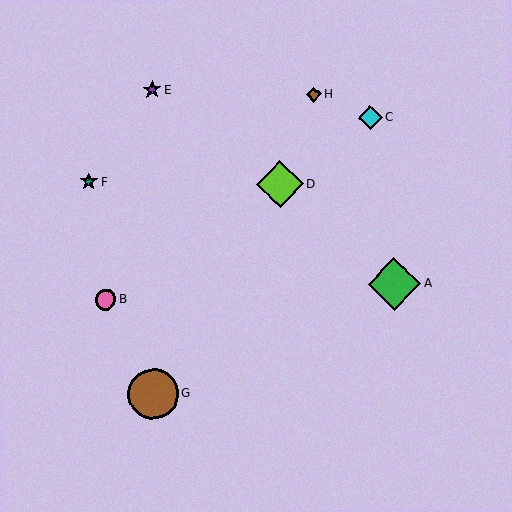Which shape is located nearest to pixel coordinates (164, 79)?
The purple star (labeled E) at (152, 90) is nearest to that location.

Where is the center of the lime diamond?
The center of the lime diamond is at (280, 184).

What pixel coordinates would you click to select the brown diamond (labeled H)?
Click at (314, 94) to select the brown diamond H.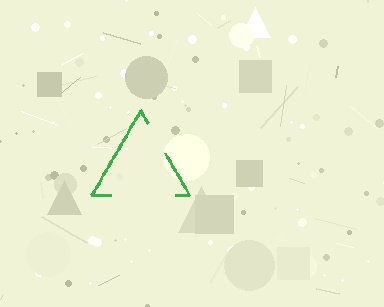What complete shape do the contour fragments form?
The contour fragments form a triangle.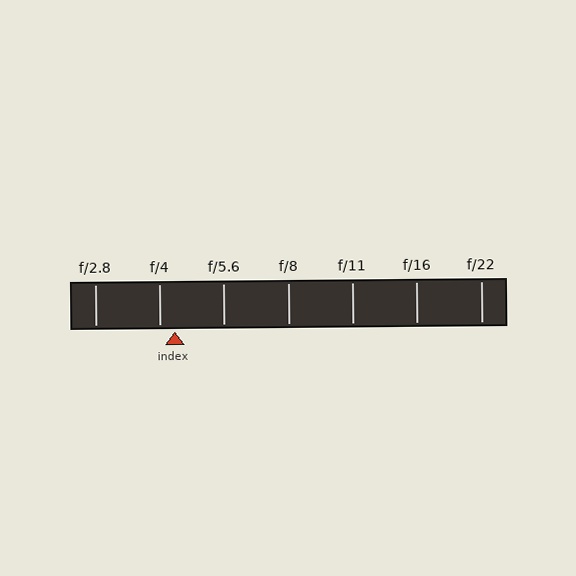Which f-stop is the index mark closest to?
The index mark is closest to f/4.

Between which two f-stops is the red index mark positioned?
The index mark is between f/4 and f/5.6.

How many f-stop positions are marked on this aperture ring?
There are 7 f-stop positions marked.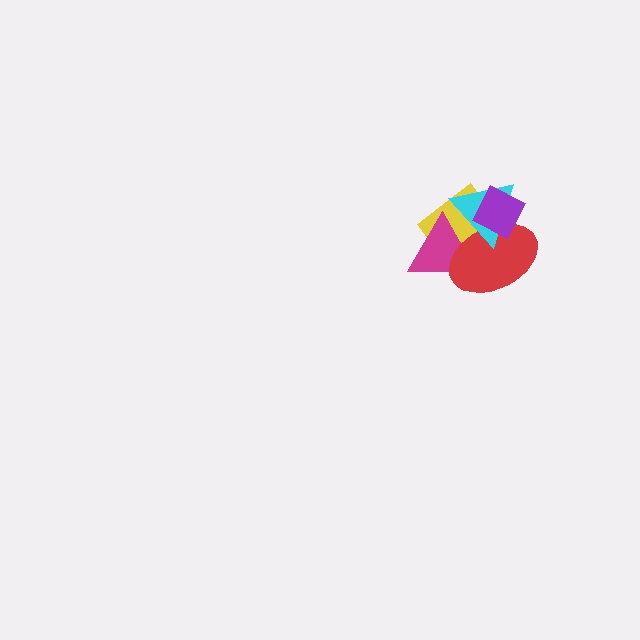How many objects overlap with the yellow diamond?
4 objects overlap with the yellow diamond.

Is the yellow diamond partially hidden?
Yes, it is partially covered by another shape.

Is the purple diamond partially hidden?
No, no other shape covers it.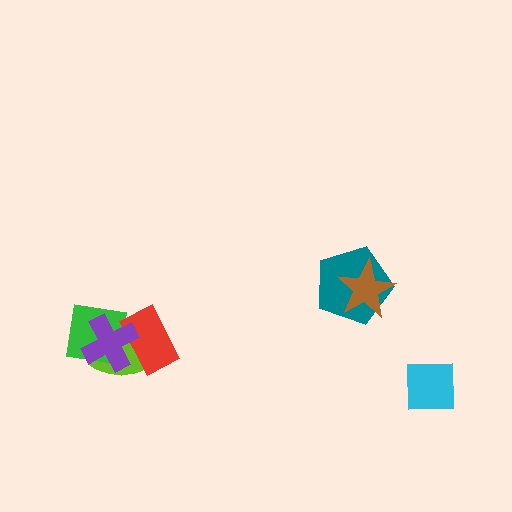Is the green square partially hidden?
Yes, it is partially covered by another shape.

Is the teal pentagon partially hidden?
Yes, it is partially covered by another shape.